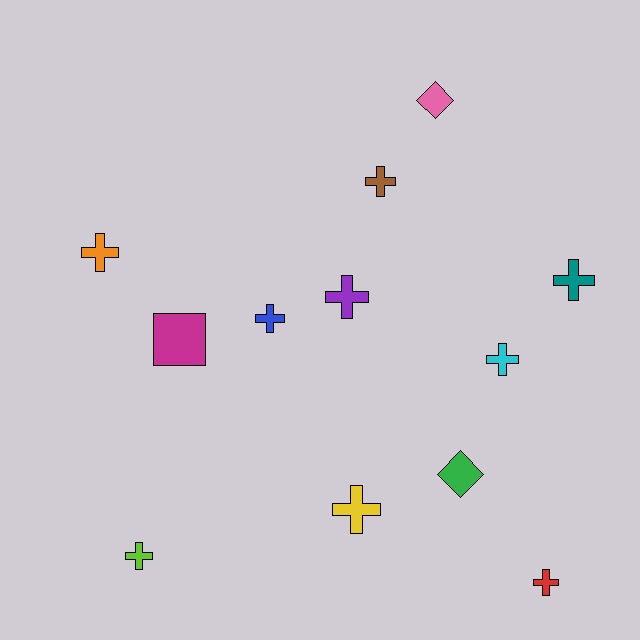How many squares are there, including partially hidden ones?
There is 1 square.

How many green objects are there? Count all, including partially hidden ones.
There is 1 green object.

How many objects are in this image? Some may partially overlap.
There are 12 objects.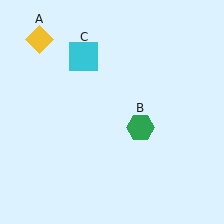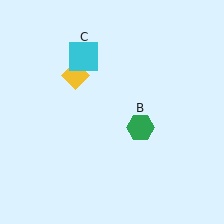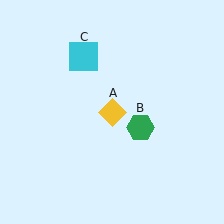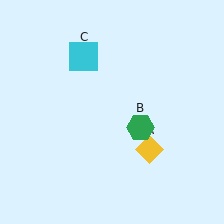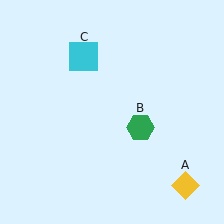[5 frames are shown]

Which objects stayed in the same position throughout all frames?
Green hexagon (object B) and cyan square (object C) remained stationary.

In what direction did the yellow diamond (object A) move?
The yellow diamond (object A) moved down and to the right.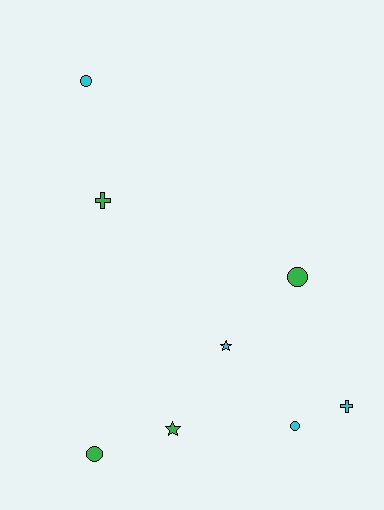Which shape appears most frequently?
Circle, with 4 objects.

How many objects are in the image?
There are 8 objects.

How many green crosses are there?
There is 1 green cross.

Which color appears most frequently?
Cyan, with 4 objects.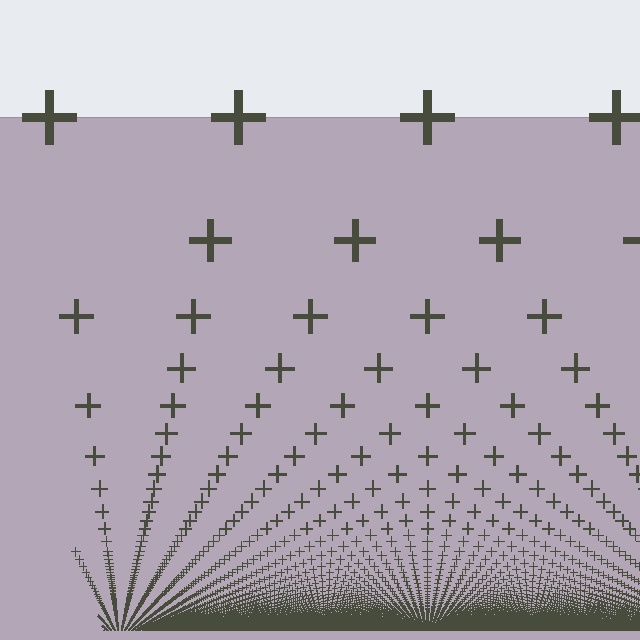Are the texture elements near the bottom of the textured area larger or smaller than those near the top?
Smaller. The gradient is inverted — elements near the bottom are smaller and denser.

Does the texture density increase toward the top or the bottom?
Density increases toward the bottom.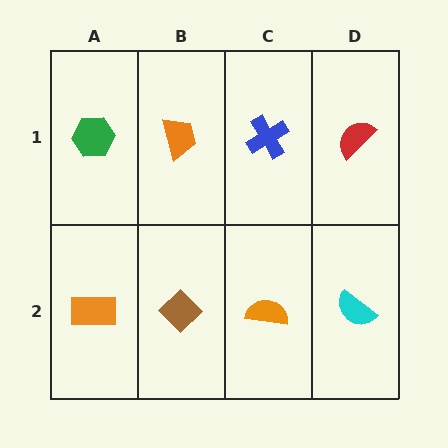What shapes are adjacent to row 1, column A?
An orange rectangle (row 2, column A), an orange trapezoid (row 1, column B).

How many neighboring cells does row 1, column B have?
3.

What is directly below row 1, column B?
A brown diamond.